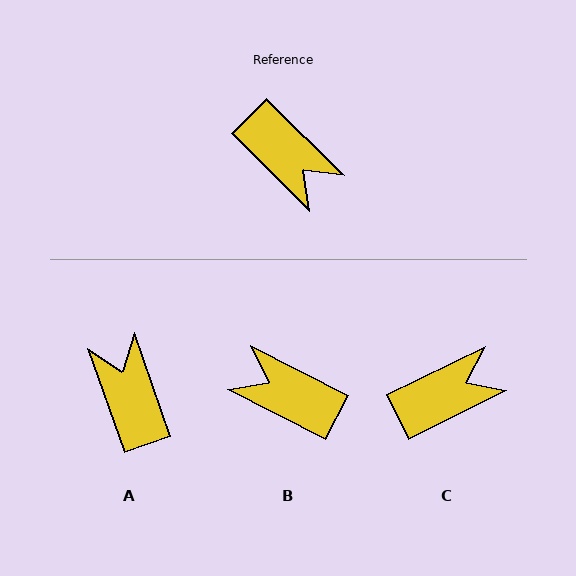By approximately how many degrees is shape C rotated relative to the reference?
Approximately 71 degrees counter-clockwise.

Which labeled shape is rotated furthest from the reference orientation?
B, about 162 degrees away.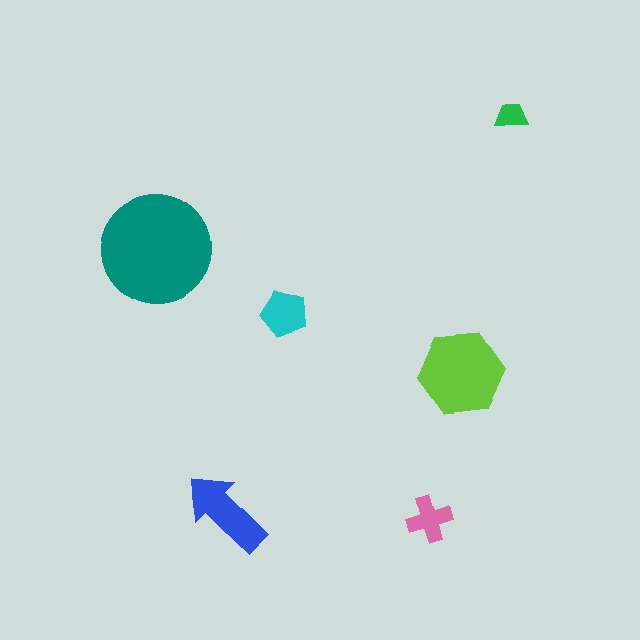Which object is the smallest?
The green trapezoid.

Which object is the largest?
The teal circle.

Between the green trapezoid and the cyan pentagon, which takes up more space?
The cyan pentagon.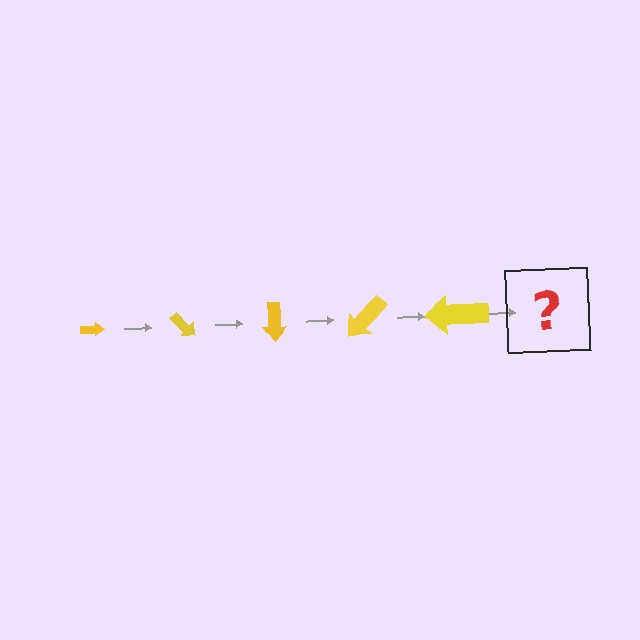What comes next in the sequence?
The next element should be an arrow, larger than the previous one and rotated 225 degrees from the start.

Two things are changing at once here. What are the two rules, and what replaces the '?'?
The two rules are that the arrow grows larger each step and it rotates 45 degrees each step. The '?' should be an arrow, larger than the previous one and rotated 225 degrees from the start.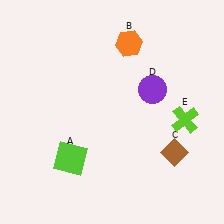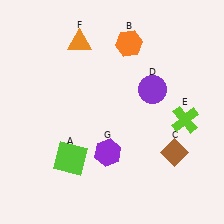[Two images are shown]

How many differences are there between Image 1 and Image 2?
There are 2 differences between the two images.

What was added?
An orange triangle (F), a purple hexagon (G) were added in Image 2.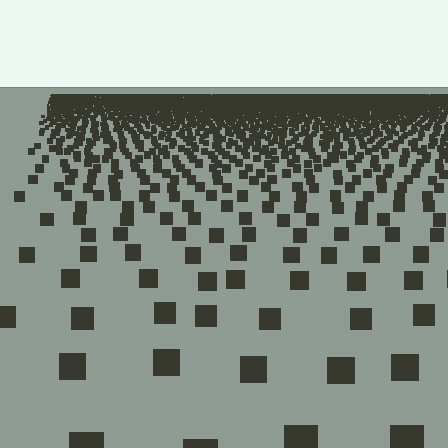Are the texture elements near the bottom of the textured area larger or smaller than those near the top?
Larger. Near the bottom, elements are closer to the viewer and appear at a bigger on-screen size.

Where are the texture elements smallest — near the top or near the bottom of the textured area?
Near the top.